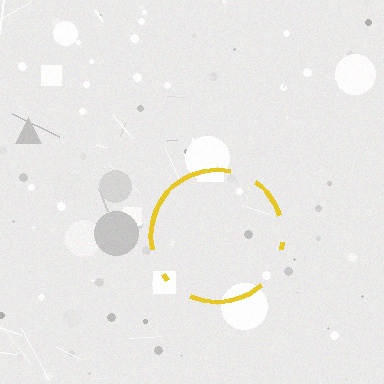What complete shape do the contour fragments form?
The contour fragments form a circle.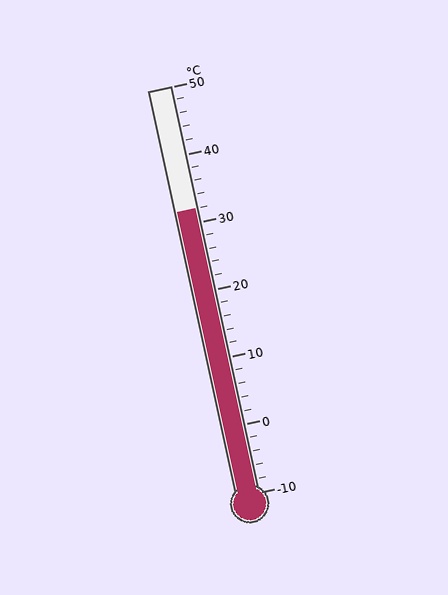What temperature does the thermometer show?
The thermometer shows approximately 32°C.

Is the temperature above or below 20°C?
The temperature is above 20°C.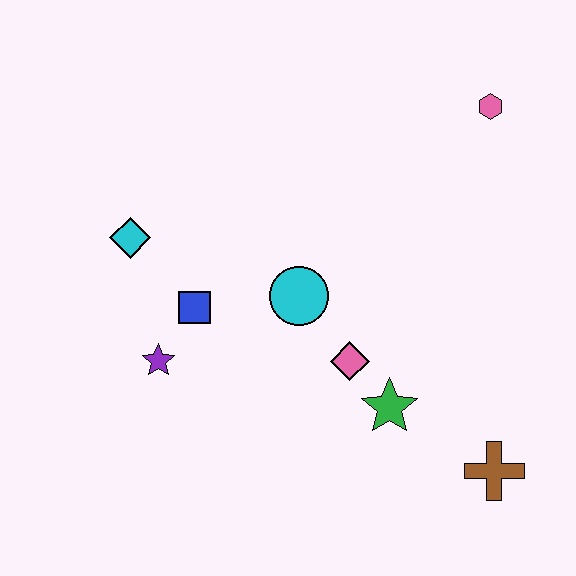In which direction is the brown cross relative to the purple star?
The brown cross is to the right of the purple star.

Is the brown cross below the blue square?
Yes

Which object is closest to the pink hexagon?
The cyan circle is closest to the pink hexagon.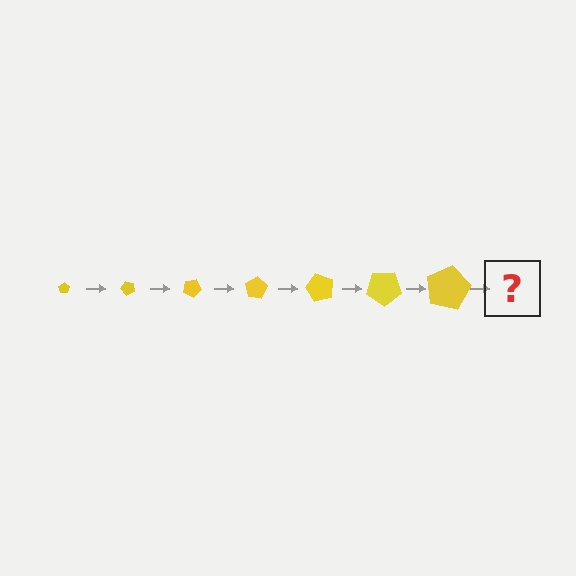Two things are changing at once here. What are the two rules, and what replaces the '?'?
The two rules are that the pentagon grows larger each step and it rotates 50 degrees each step. The '?' should be a pentagon, larger than the previous one and rotated 350 degrees from the start.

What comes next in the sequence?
The next element should be a pentagon, larger than the previous one and rotated 350 degrees from the start.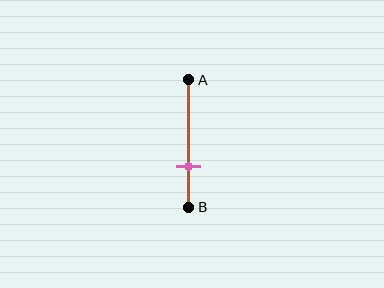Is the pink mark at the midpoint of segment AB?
No, the mark is at about 70% from A, not at the 50% midpoint.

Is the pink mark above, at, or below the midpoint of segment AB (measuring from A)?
The pink mark is below the midpoint of segment AB.